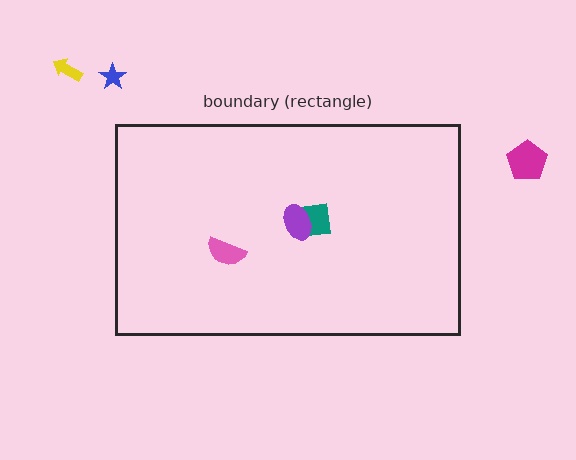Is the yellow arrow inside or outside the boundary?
Outside.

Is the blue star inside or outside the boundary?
Outside.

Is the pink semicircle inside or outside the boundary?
Inside.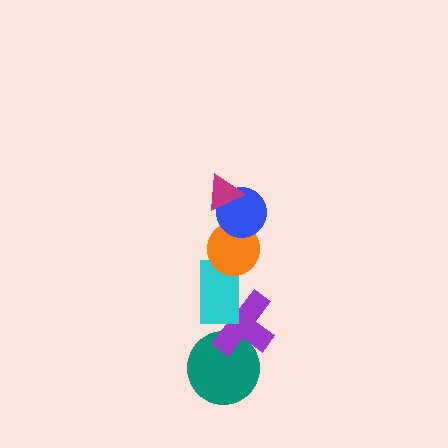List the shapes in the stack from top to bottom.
From top to bottom: the magenta triangle, the blue circle, the orange circle, the cyan rectangle, the purple cross, the teal circle.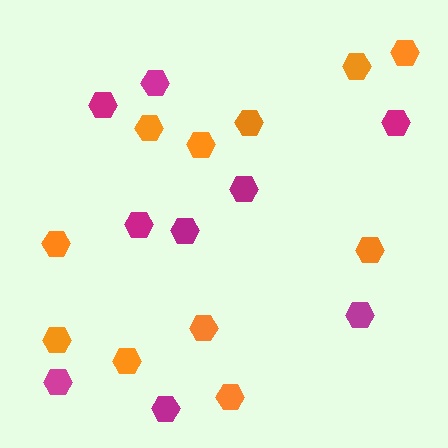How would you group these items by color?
There are 2 groups: one group of orange hexagons (11) and one group of magenta hexagons (9).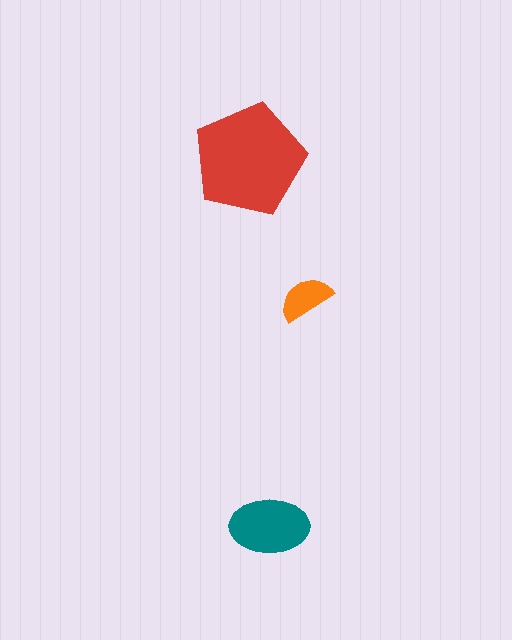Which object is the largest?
The red pentagon.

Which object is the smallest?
The orange semicircle.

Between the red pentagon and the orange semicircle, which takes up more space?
The red pentagon.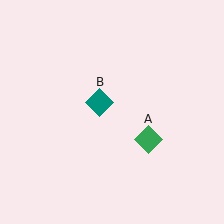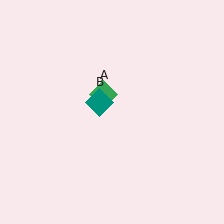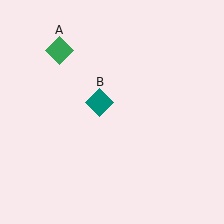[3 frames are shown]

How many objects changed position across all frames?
1 object changed position: green diamond (object A).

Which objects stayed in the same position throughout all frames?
Teal diamond (object B) remained stationary.